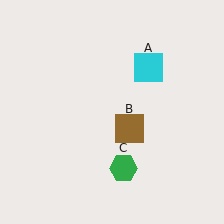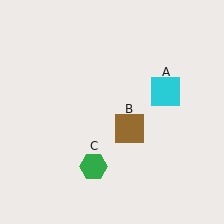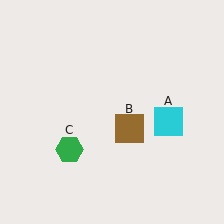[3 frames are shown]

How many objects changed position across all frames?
2 objects changed position: cyan square (object A), green hexagon (object C).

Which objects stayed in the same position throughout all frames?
Brown square (object B) remained stationary.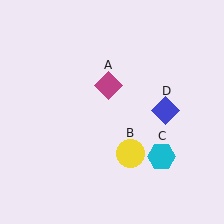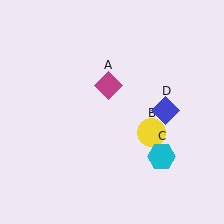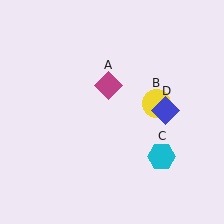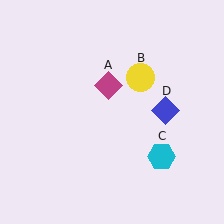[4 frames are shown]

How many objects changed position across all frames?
1 object changed position: yellow circle (object B).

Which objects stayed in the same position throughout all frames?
Magenta diamond (object A) and cyan hexagon (object C) and blue diamond (object D) remained stationary.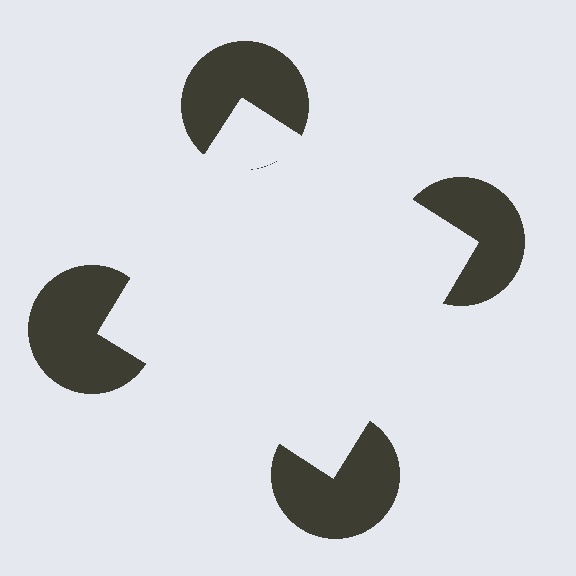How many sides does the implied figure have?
4 sides.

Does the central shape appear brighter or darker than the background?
It typically appears slightly brighter than the background, even though no actual brightness change is drawn.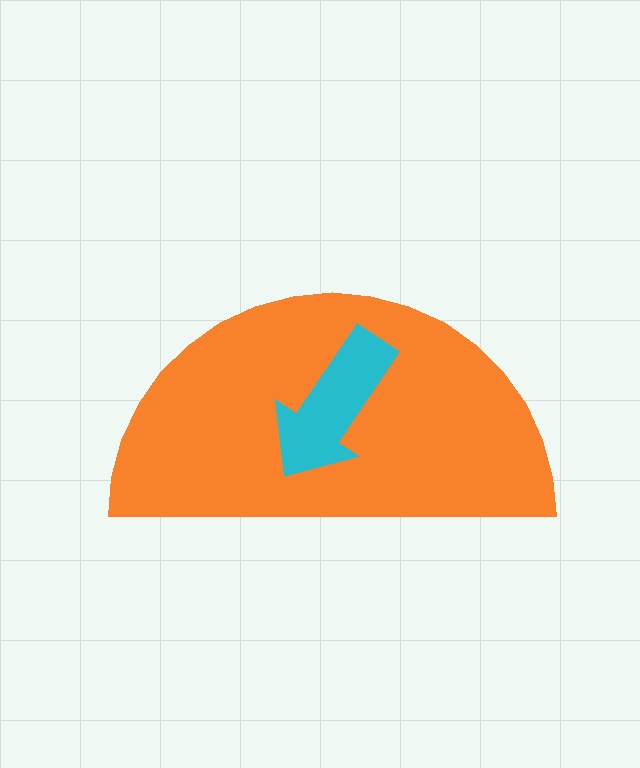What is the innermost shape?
The cyan arrow.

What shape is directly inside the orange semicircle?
The cyan arrow.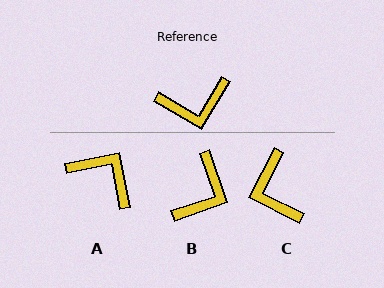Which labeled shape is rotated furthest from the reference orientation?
A, about 132 degrees away.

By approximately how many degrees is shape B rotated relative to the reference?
Approximately 49 degrees counter-clockwise.